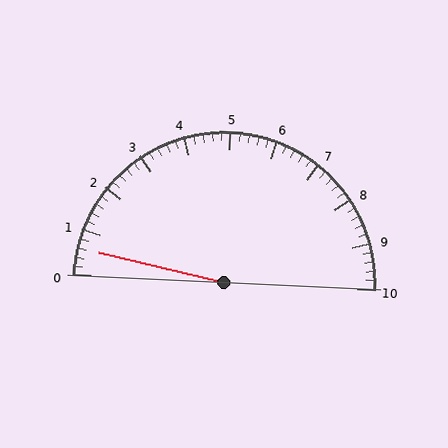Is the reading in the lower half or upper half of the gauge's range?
The reading is in the lower half of the range (0 to 10).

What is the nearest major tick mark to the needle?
The nearest major tick mark is 1.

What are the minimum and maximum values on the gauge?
The gauge ranges from 0 to 10.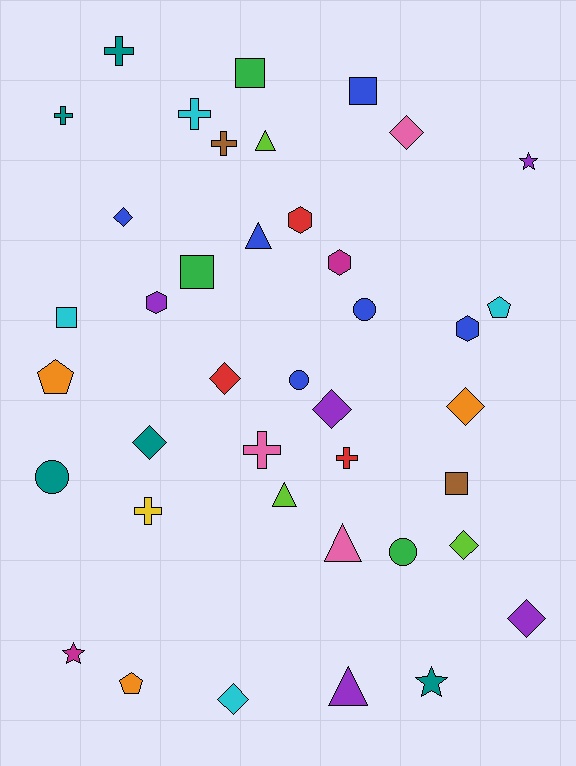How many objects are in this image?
There are 40 objects.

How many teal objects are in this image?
There are 5 teal objects.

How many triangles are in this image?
There are 5 triangles.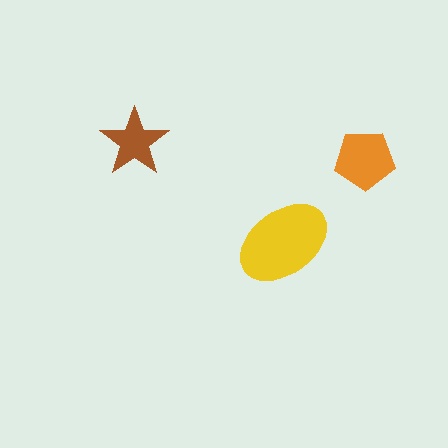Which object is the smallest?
The brown star.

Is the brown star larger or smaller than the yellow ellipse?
Smaller.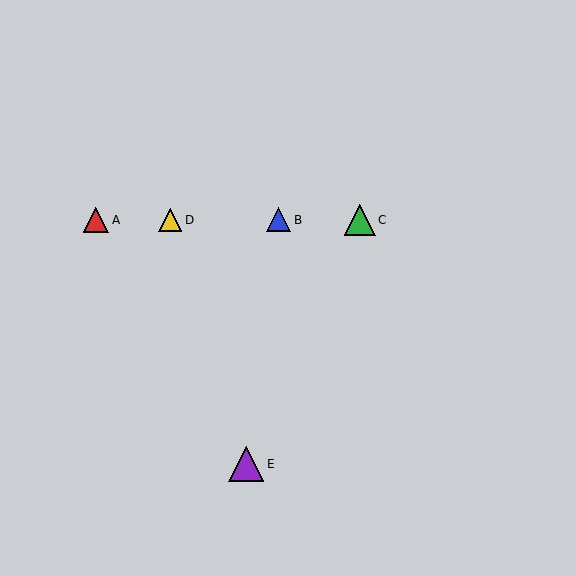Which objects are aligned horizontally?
Objects A, B, C, D are aligned horizontally.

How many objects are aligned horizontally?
4 objects (A, B, C, D) are aligned horizontally.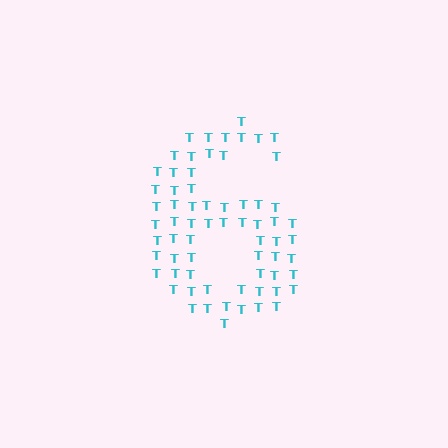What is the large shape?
The large shape is the digit 6.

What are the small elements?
The small elements are letter T's.